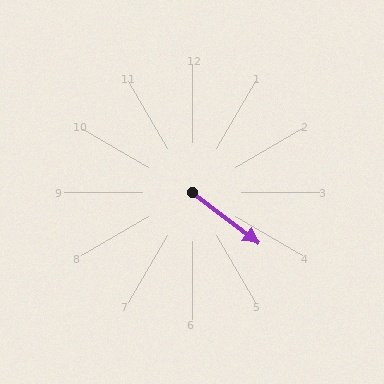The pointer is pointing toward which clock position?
Roughly 4 o'clock.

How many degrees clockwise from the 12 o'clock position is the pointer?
Approximately 128 degrees.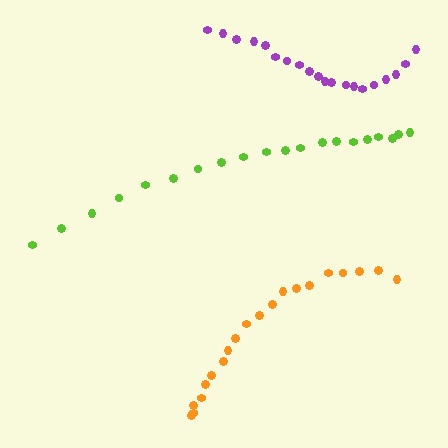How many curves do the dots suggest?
There are 3 distinct paths.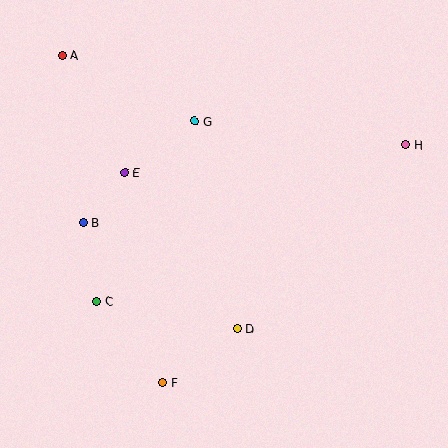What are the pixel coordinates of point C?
Point C is at (97, 301).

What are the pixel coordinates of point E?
Point E is at (125, 172).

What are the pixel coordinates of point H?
Point H is at (406, 145).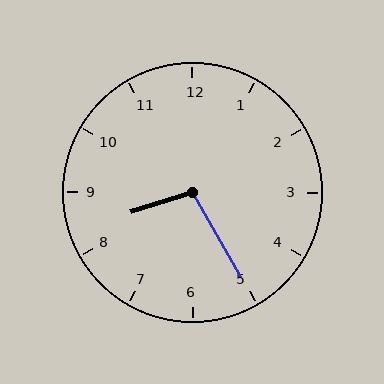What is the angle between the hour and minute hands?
Approximately 102 degrees.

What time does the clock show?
8:25.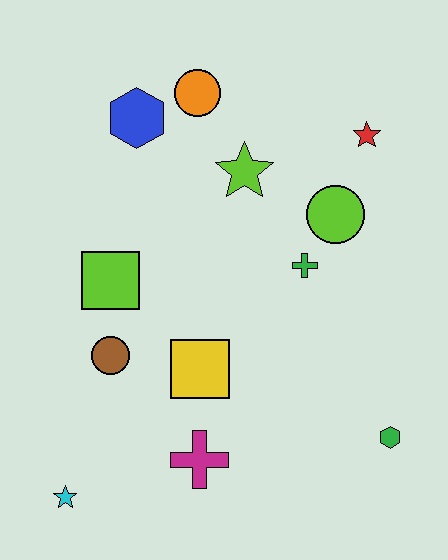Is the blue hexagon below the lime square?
No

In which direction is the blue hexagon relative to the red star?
The blue hexagon is to the left of the red star.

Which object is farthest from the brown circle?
The red star is farthest from the brown circle.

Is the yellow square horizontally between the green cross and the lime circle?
No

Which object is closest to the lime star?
The orange circle is closest to the lime star.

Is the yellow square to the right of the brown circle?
Yes